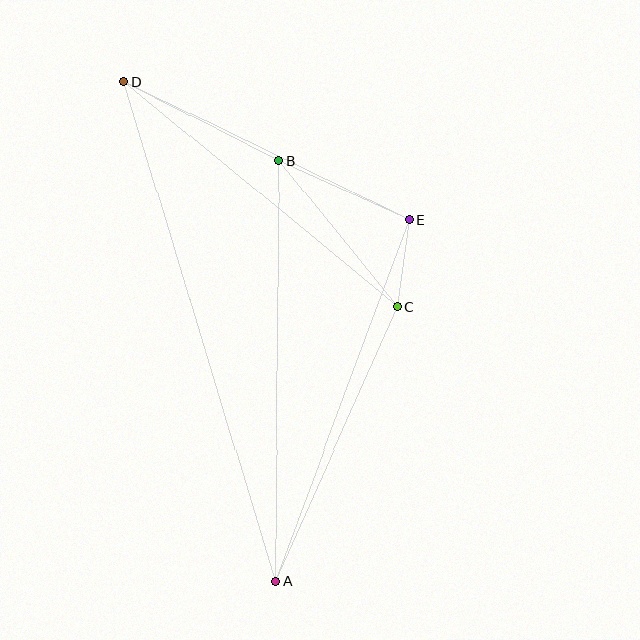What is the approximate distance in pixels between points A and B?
The distance between A and B is approximately 420 pixels.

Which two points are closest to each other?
Points C and E are closest to each other.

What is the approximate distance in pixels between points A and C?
The distance between A and C is approximately 300 pixels.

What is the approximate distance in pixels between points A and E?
The distance between A and E is approximately 385 pixels.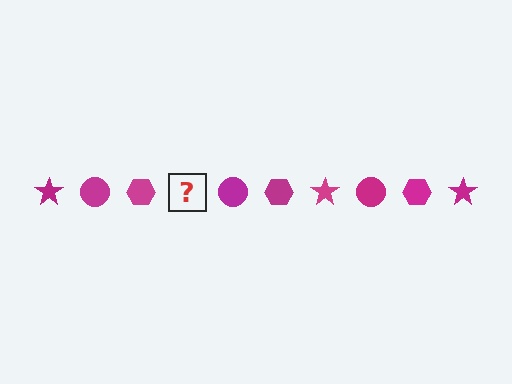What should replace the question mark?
The question mark should be replaced with a magenta star.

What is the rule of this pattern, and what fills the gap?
The rule is that the pattern cycles through star, circle, hexagon shapes in magenta. The gap should be filled with a magenta star.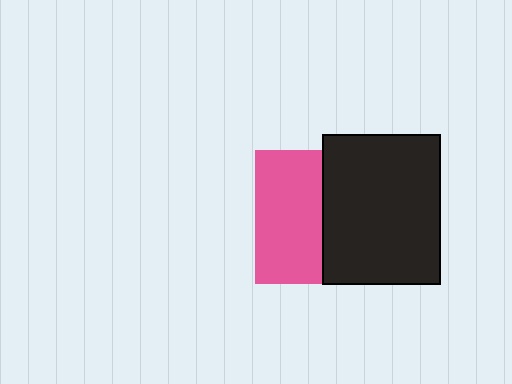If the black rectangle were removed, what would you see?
You would see the complete pink square.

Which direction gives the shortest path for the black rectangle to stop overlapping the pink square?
Moving right gives the shortest separation.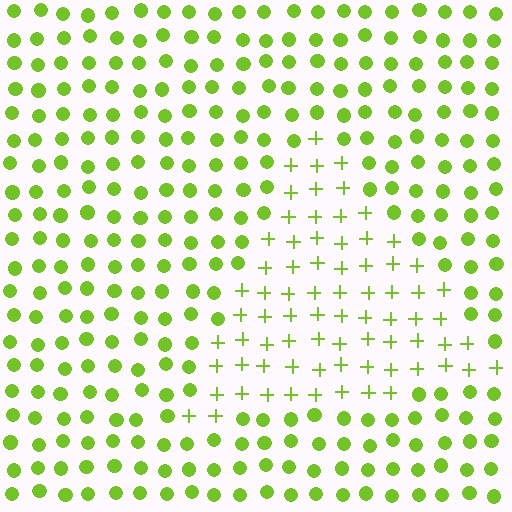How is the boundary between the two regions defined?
The boundary is defined by a change in element shape: plus signs inside vs. circles outside. All elements share the same color and spacing.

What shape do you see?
I see a triangle.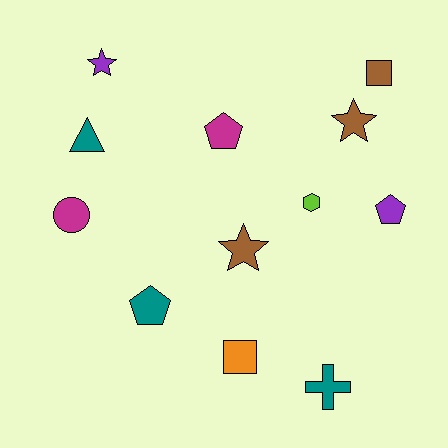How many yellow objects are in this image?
There are no yellow objects.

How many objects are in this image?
There are 12 objects.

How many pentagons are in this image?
There are 3 pentagons.